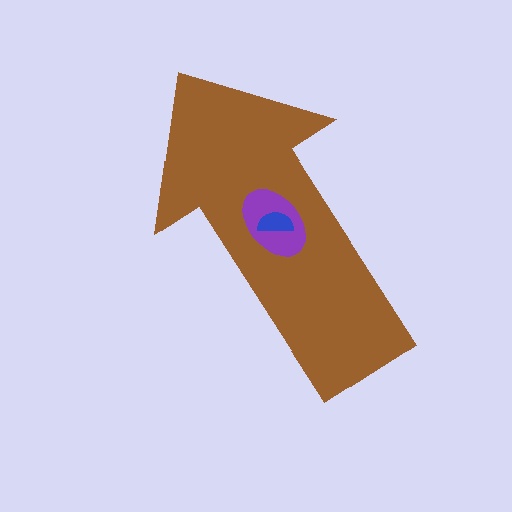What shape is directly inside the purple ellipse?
The blue semicircle.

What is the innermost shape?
The blue semicircle.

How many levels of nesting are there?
3.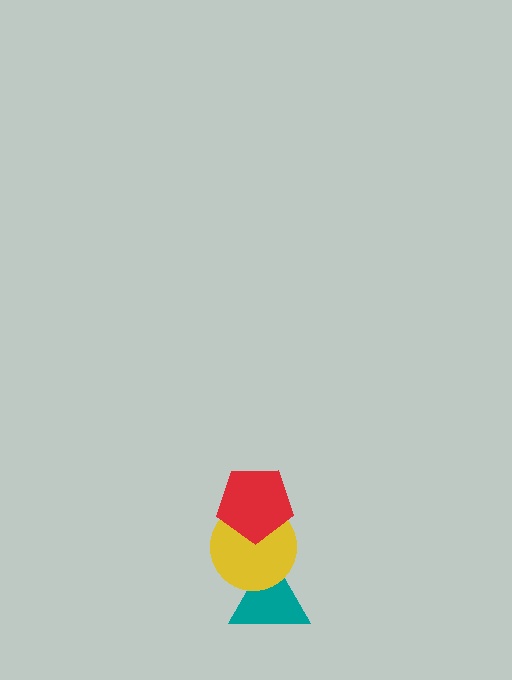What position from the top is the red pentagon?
The red pentagon is 1st from the top.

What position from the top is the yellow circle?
The yellow circle is 2nd from the top.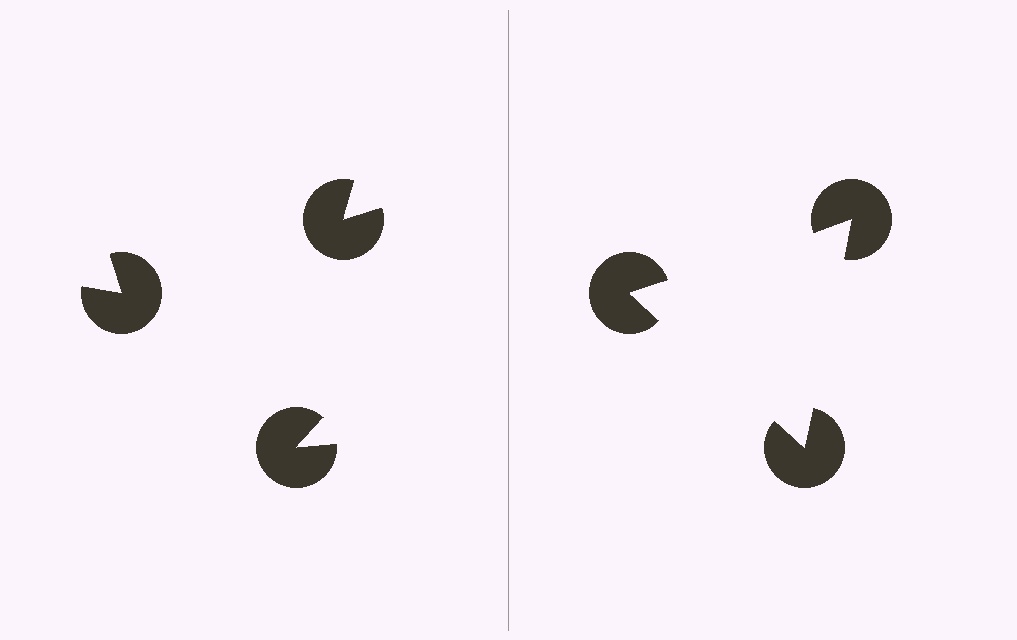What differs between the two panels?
The pac-man discs are positioned identically on both sides; only the wedge orientations differ. On the right they align to a triangle; on the left they are misaligned.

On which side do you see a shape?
An illusory triangle appears on the right side. On the left side the wedge cuts are rotated, so no coherent shape forms.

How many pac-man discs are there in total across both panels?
6 — 3 on each side.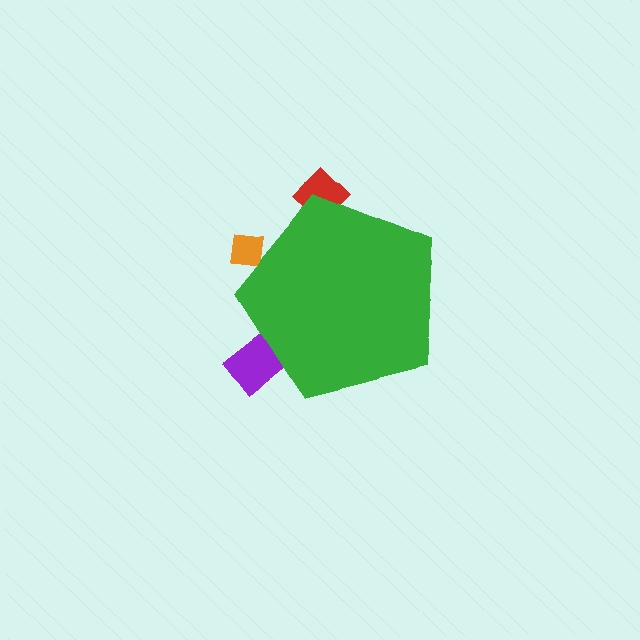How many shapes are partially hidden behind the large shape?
3 shapes are partially hidden.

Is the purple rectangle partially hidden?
Yes, the purple rectangle is partially hidden behind the green pentagon.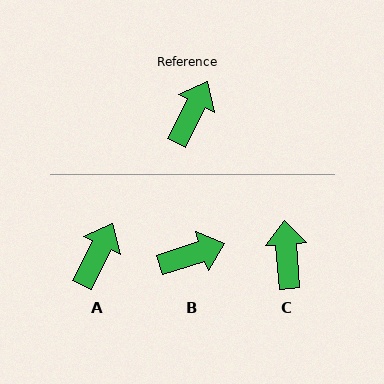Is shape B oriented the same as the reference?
No, it is off by about 45 degrees.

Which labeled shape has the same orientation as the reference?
A.